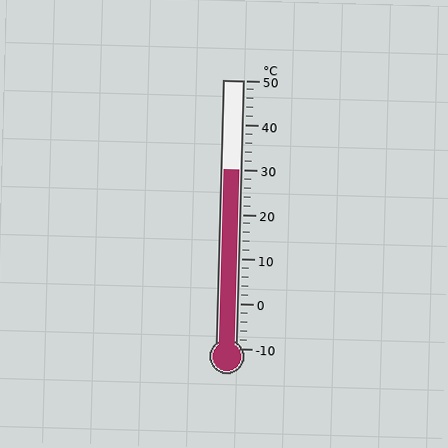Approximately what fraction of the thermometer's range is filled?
The thermometer is filled to approximately 65% of its range.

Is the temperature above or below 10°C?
The temperature is above 10°C.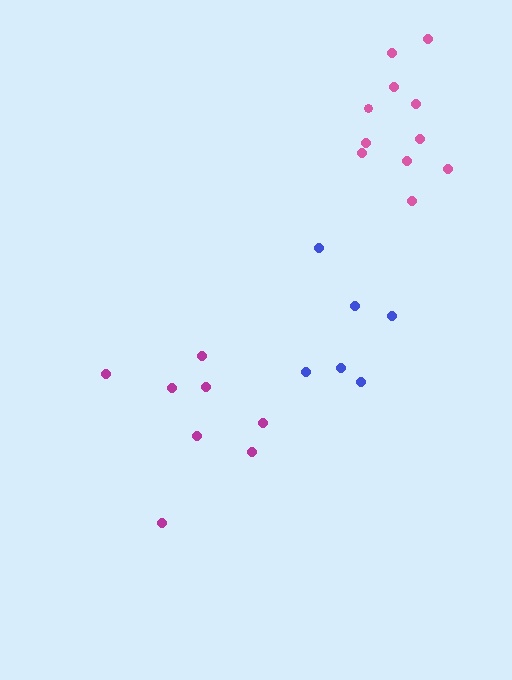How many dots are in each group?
Group 1: 6 dots, Group 2: 8 dots, Group 3: 11 dots (25 total).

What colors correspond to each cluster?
The clusters are colored: blue, magenta, pink.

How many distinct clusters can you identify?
There are 3 distinct clusters.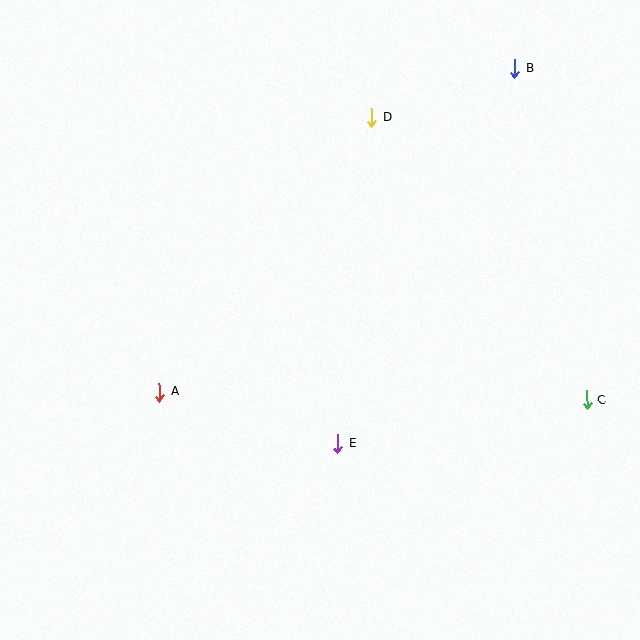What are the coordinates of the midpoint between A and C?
The midpoint between A and C is at (373, 396).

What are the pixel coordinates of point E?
Point E is at (338, 444).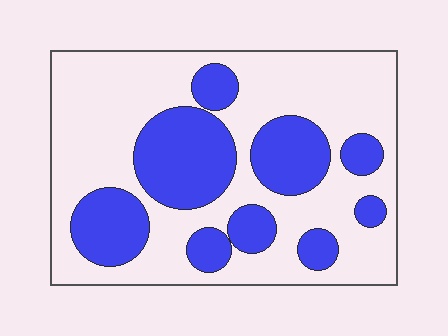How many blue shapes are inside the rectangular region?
9.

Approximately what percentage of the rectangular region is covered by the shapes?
Approximately 35%.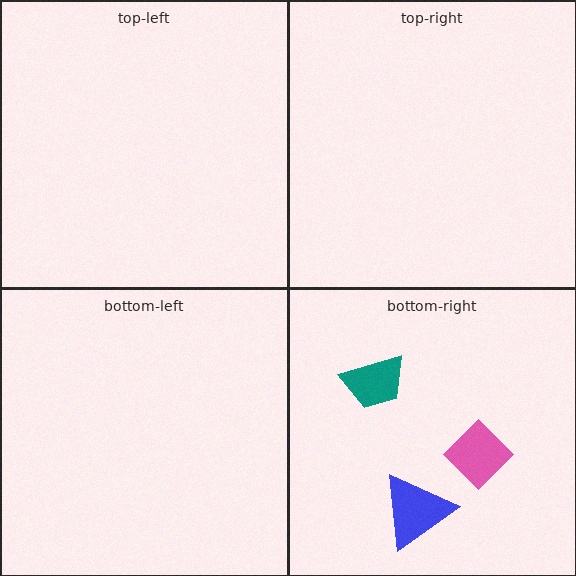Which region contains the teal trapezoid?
The bottom-right region.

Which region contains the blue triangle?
The bottom-right region.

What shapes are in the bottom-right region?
The teal trapezoid, the pink diamond, the blue triangle.